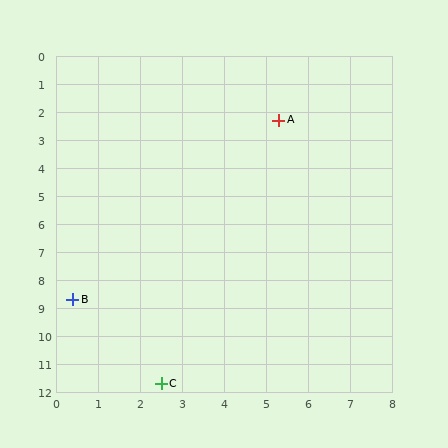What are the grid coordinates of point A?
Point A is at approximately (5.3, 2.3).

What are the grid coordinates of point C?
Point C is at approximately (2.5, 11.7).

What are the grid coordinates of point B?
Point B is at approximately (0.4, 8.7).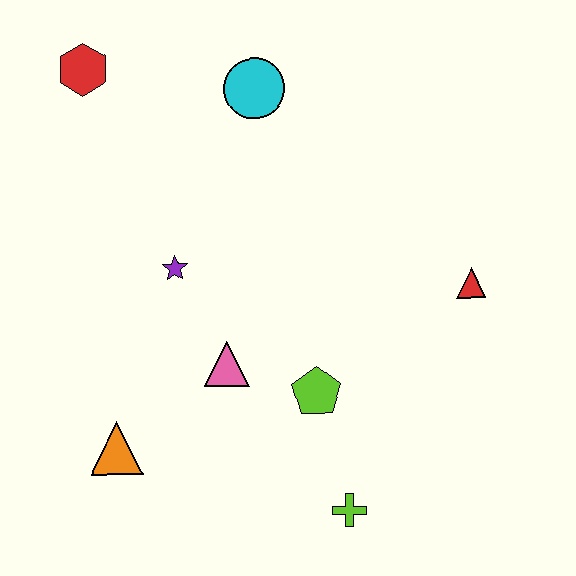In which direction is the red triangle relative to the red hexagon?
The red triangle is to the right of the red hexagon.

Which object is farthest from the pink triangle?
The red hexagon is farthest from the pink triangle.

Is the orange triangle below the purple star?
Yes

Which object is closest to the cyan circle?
The red hexagon is closest to the cyan circle.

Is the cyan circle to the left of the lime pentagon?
Yes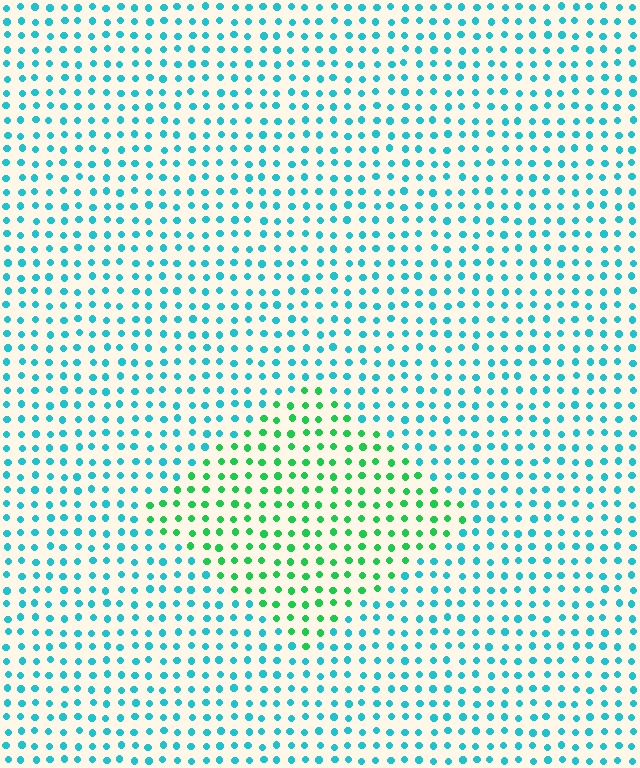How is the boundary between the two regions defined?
The boundary is defined purely by a slight shift in hue (about 47 degrees). Spacing, size, and orientation are identical on both sides.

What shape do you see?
I see a diamond.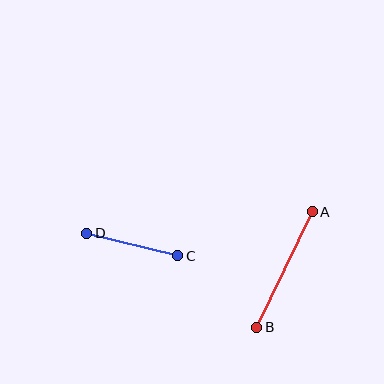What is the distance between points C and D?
The distance is approximately 94 pixels.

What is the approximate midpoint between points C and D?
The midpoint is at approximately (132, 244) pixels.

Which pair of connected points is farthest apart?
Points A and B are farthest apart.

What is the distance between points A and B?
The distance is approximately 128 pixels.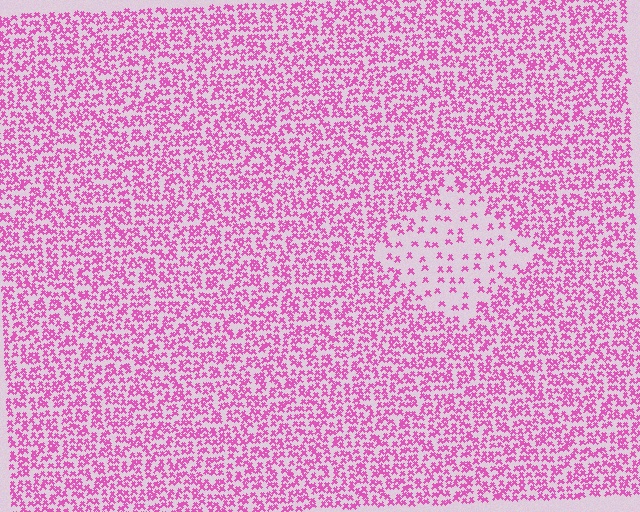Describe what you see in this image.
The image contains small pink elements arranged at two different densities. A diamond-shaped region is visible where the elements are less densely packed than the surrounding area.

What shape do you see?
I see a diamond.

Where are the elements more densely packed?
The elements are more densely packed outside the diamond boundary.